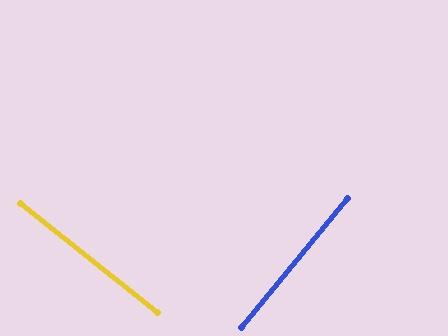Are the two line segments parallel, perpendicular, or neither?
Perpendicular — they meet at approximately 89°.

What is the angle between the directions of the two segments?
Approximately 89 degrees.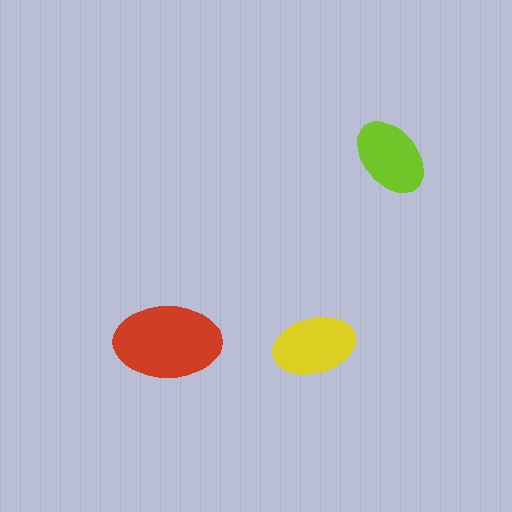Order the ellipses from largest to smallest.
the red one, the yellow one, the lime one.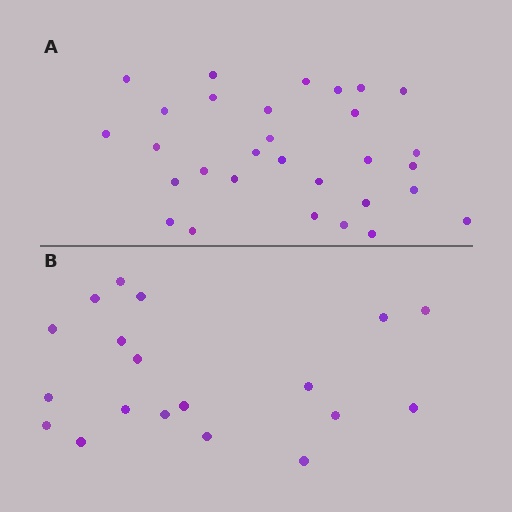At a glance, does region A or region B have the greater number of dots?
Region A (the top region) has more dots.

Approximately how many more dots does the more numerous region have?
Region A has roughly 12 or so more dots than region B.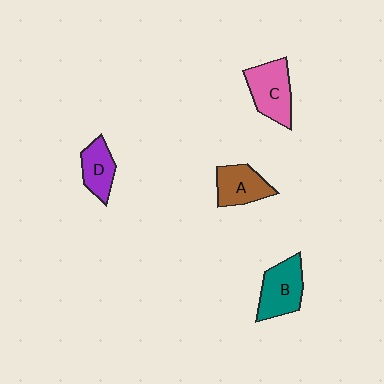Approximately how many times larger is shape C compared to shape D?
Approximately 1.4 times.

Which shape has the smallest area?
Shape D (purple).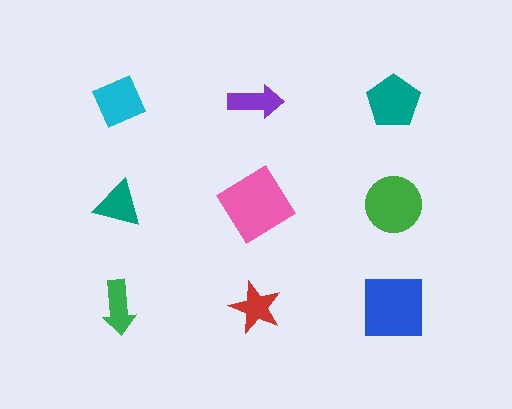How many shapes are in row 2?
3 shapes.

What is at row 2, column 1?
A teal triangle.